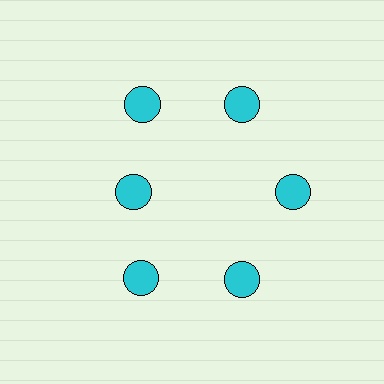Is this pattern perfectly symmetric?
No. The 6 cyan circles are arranged in a ring, but one element near the 9 o'clock position is pulled inward toward the center, breaking the 6-fold rotational symmetry.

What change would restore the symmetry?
The symmetry would be restored by moving it outward, back onto the ring so that all 6 circles sit at equal angles and equal distance from the center.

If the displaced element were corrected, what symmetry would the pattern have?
It would have 6-fold rotational symmetry — the pattern would map onto itself every 60 degrees.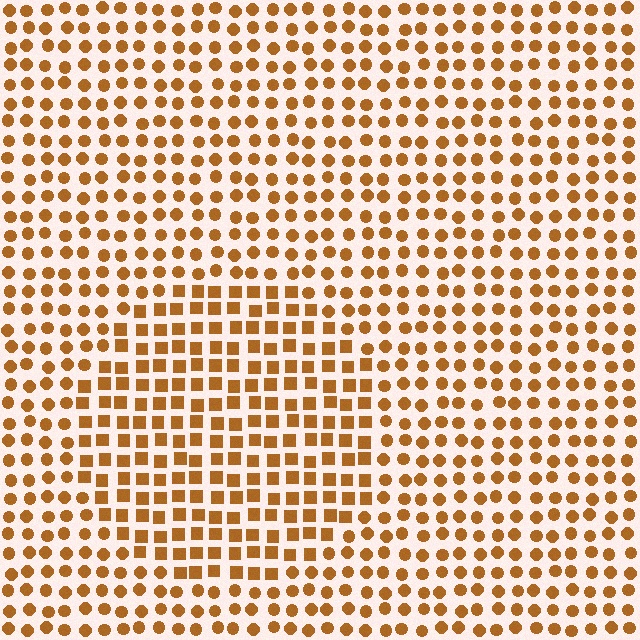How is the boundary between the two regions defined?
The boundary is defined by a change in element shape: squares inside vs. circles outside. All elements share the same color and spacing.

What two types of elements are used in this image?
The image uses squares inside the circle region and circles outside it.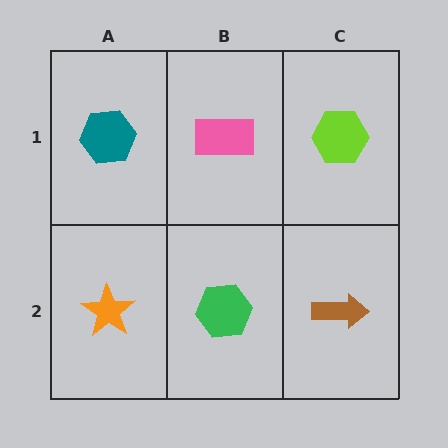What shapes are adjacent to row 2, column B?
A pink rectangle (row 1, column B), an orange star (row 2, column A), a brown arrow (row 2, column C).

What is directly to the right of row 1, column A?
A pink rectangle.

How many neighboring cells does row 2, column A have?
2.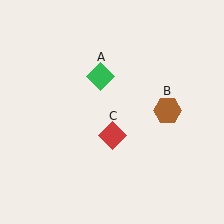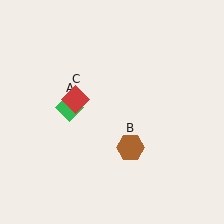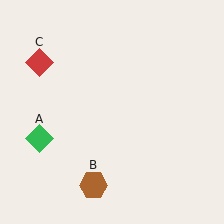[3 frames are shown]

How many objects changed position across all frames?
3 objects changed position: green diamond (object A), brown hexagon (object B), red diamond (object C).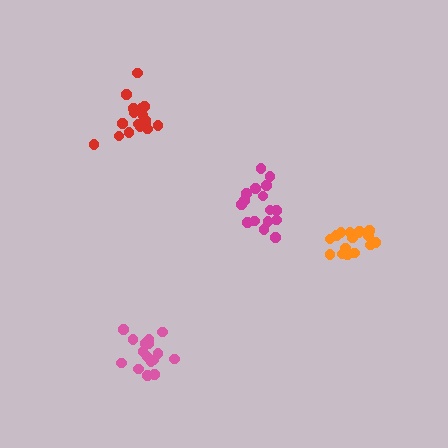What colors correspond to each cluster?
The clusters are colored: orange, red, magenta, pink.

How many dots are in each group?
Group 1: 16 dots, Group 2: 20 dots, Group 3: 16 dots, Group 4: 16 dots (68 total).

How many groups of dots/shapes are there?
There are 4 groups.